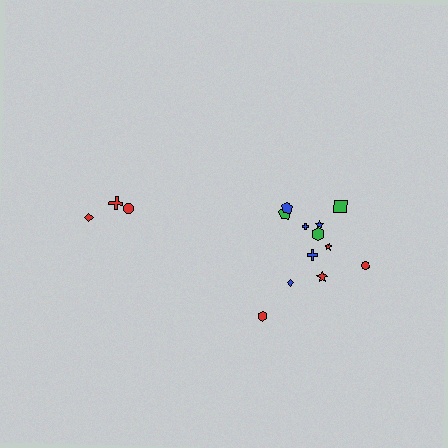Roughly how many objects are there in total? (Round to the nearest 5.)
Roughly 15 objects in total.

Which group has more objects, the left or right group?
The right group.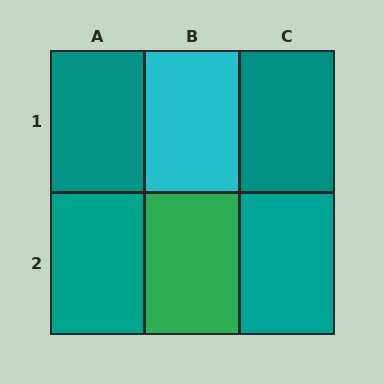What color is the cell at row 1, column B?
Cyan.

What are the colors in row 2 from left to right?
Teal, green, teal.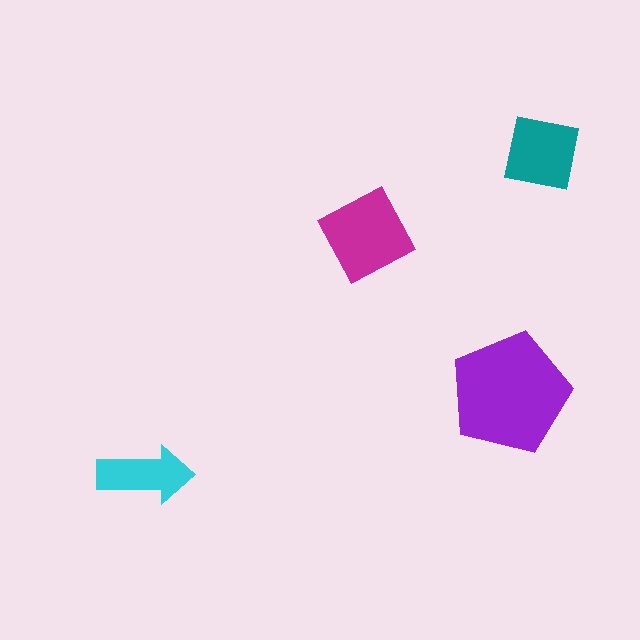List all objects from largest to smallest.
The purple pentagon, the magenta diamond, the teal square, the cyan arrow.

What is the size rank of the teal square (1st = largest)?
3rd.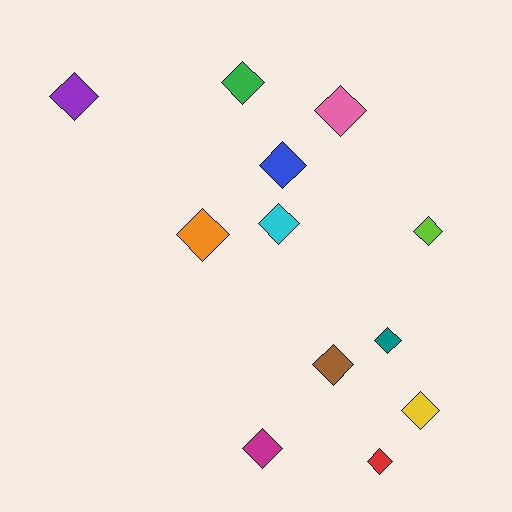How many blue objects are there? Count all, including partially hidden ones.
There is 1 blue object.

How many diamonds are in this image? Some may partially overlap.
There are 12 diamonds.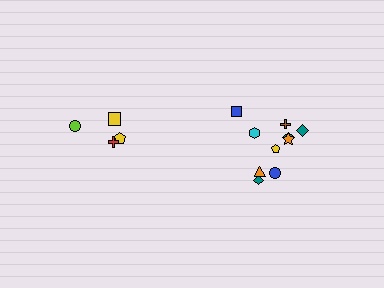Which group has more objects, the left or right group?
The right group.